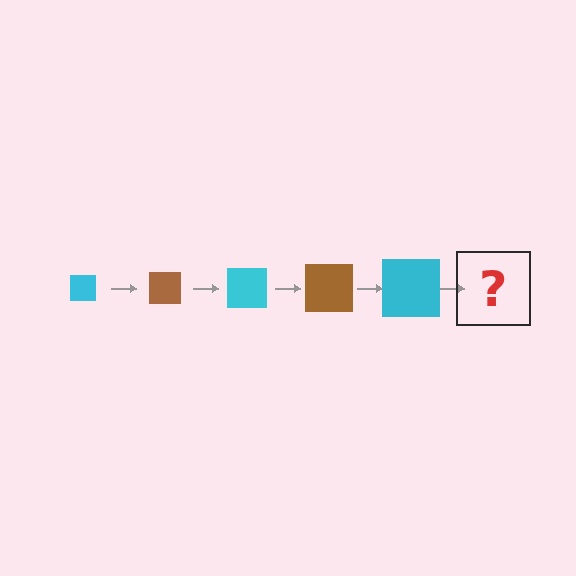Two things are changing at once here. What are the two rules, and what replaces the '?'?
The two rules are that the square grows larger each step and the color cycles through cyan and brown. The '?' should be a brown square, larger than the previous one.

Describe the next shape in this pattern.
It should be a brown square, larger than the previous one.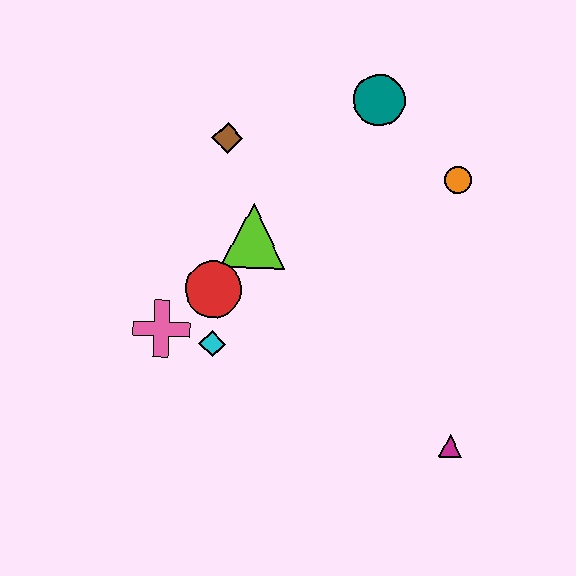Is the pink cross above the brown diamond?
No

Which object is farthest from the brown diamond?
The magenta triangle is farthest from the brown diamond.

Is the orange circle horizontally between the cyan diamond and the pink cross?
No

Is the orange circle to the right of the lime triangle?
Yes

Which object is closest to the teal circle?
The orange circle is closest to the teal circle.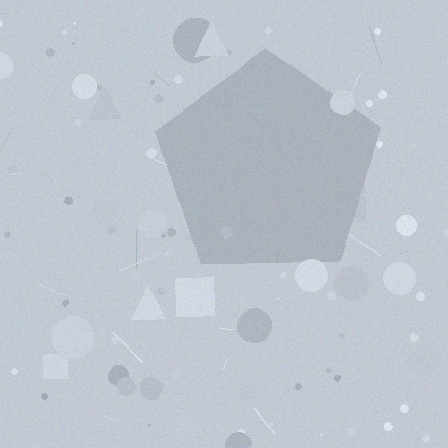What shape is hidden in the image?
A pentagon is hidden in the image.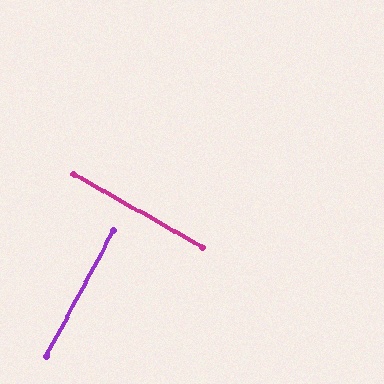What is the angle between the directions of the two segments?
Approximately 89 degrees.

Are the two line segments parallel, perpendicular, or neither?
Perpendicular — they meet at approximately 89°.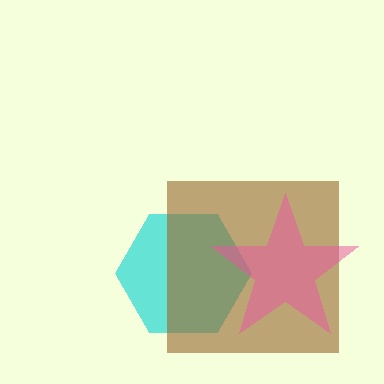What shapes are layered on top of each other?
The layered shapes are: a cyan hexagon, a brown square, a pink star.